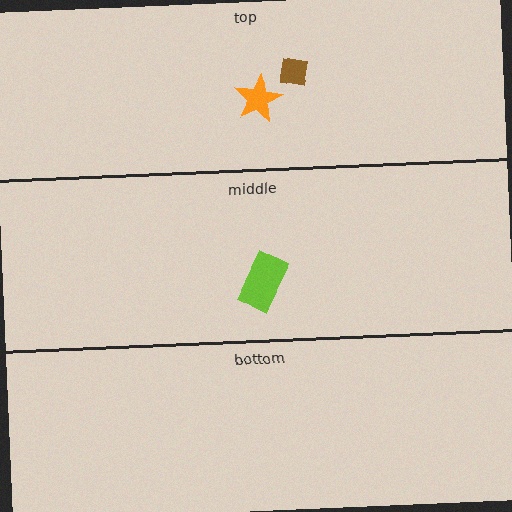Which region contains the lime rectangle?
The middle region.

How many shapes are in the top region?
2.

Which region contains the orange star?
The top region.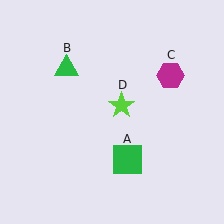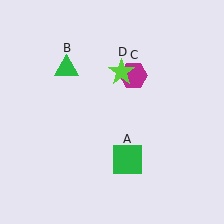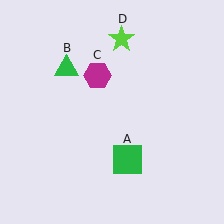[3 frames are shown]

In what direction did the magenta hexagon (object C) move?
The magenta hexagon (object C) moved left.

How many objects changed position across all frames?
2 objects changed position: magenta hexagon (object C), lime star (object D).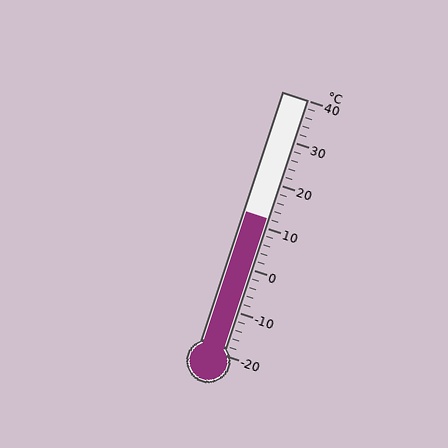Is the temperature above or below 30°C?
The temperature is below 30°C.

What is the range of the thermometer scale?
The thermometer scale ranges from -20°C to 40°C.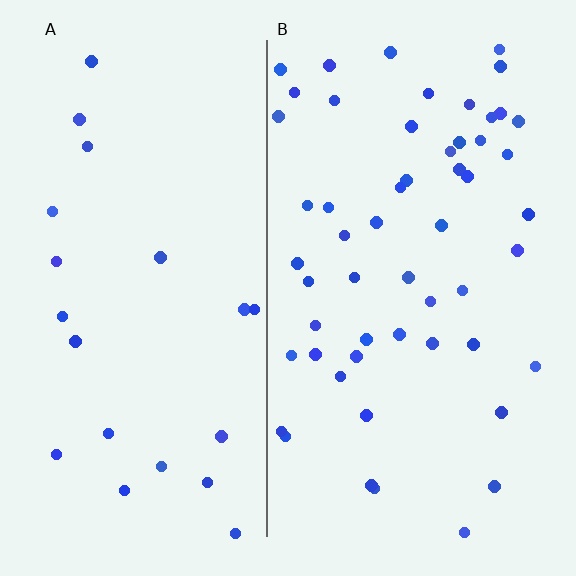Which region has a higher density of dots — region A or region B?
B (the right).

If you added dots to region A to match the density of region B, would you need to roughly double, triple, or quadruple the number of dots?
Approximately triple.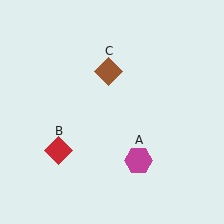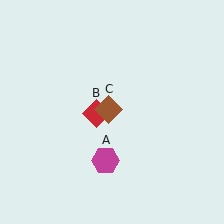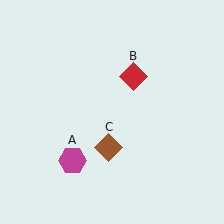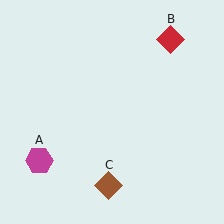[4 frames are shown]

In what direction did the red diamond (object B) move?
The red diamond (object B) moved up and to the right.